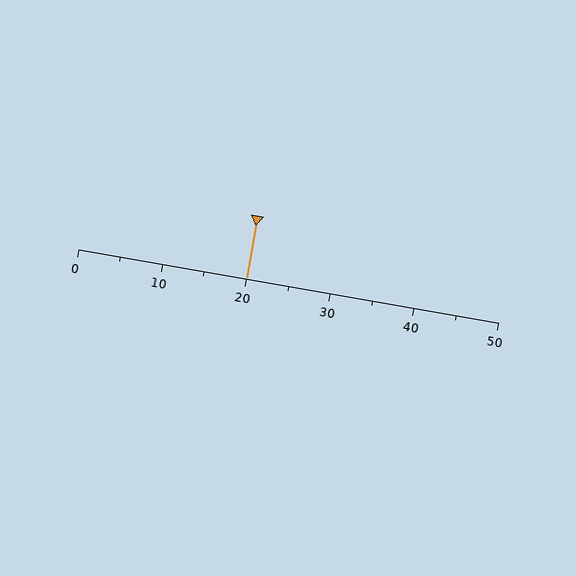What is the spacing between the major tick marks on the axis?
The major ticks are spaced 10 apart.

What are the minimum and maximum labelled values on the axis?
The axis runs from 0 to 50.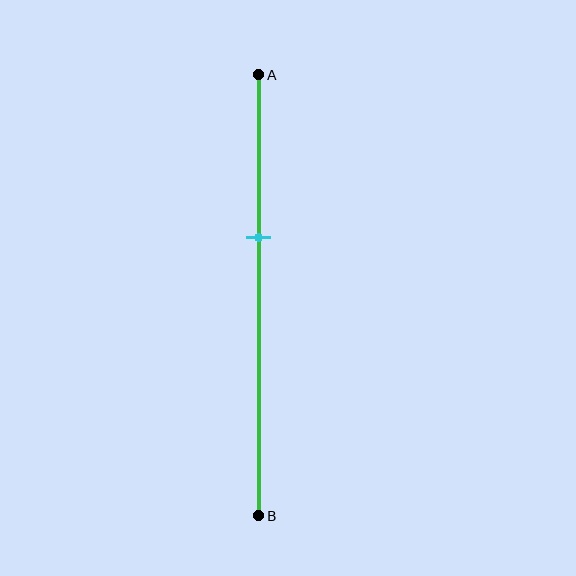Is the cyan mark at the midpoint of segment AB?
No, the mark is at about 35% from A, not at the 50% midpoint.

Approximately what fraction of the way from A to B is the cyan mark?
The cyan mark is approximately 35% of the way from A to B.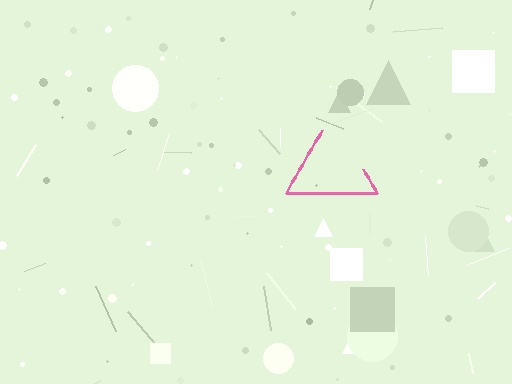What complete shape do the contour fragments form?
The contour fragments form a triangle.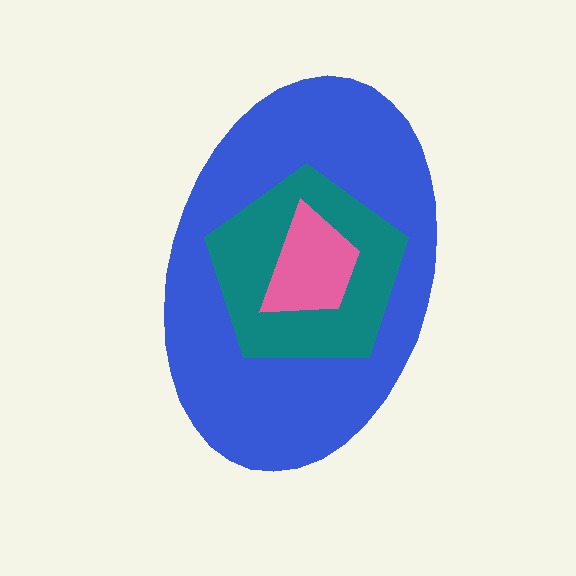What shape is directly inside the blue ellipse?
The teal pentagon.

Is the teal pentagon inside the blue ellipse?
Yes.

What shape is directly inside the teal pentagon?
The pink trapezoid.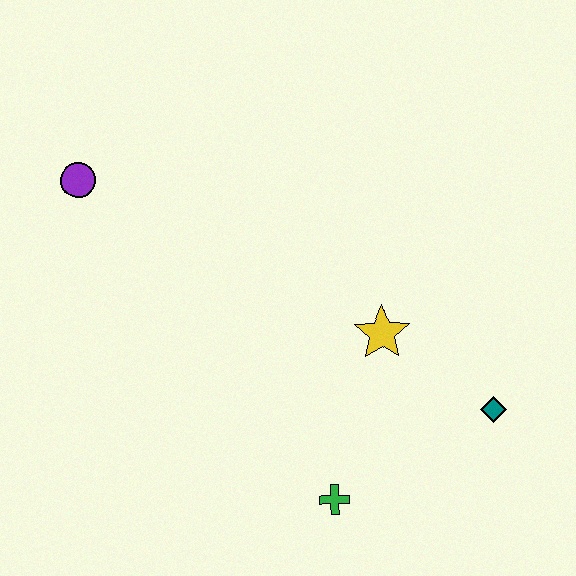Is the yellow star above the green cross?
Yes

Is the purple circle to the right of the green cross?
No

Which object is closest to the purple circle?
The yellow star is closest to the purple circle.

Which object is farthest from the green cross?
The purple circle is farthest from the green cross.